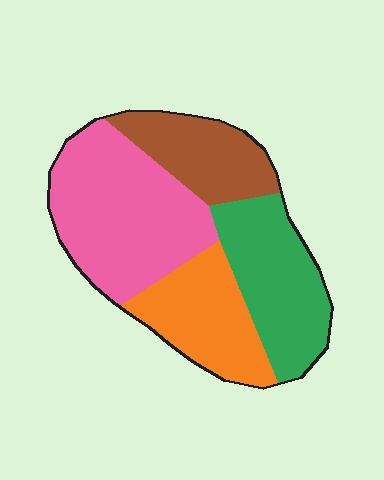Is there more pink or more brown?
Pink.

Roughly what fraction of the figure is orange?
Orange takes up about one fifth (1/5) of the figure.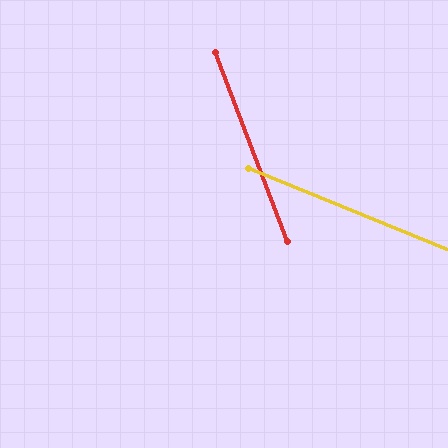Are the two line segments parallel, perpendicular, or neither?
Neither parallel nor perpendicular — they differ by about 47°.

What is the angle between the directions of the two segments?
Approximately 47 degrees.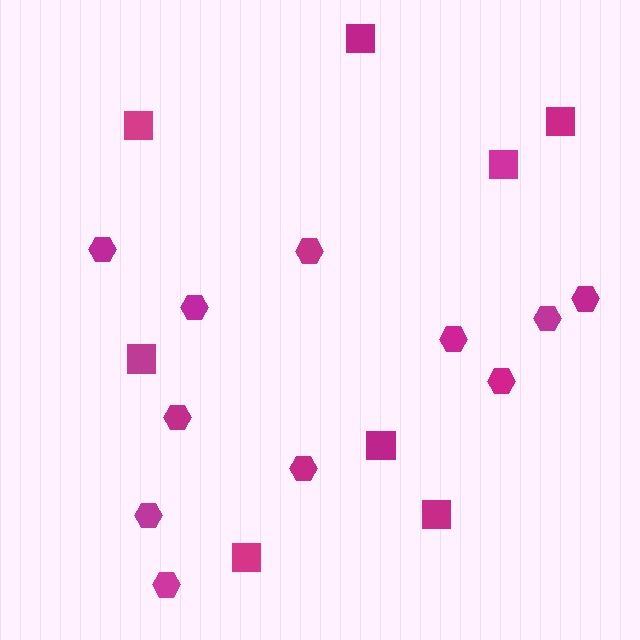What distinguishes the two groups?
There are 2 groups: one group of hexagons (11) and one group of squares (8).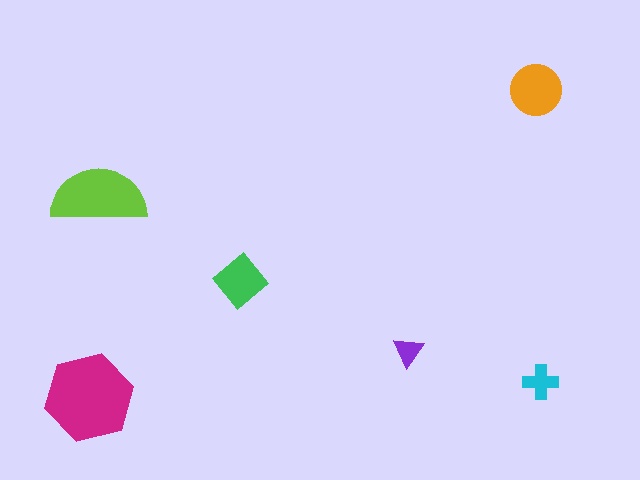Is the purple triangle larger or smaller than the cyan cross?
Smaller.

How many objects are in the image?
There are 6 objects in the image.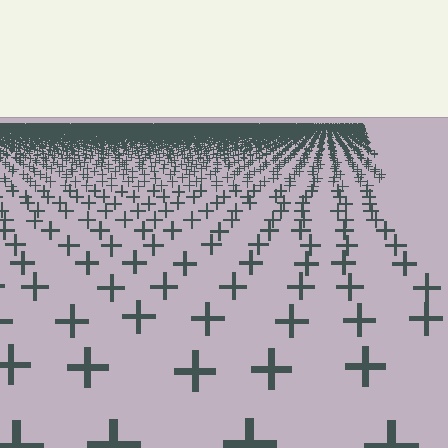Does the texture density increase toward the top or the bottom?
Density increases toward the top.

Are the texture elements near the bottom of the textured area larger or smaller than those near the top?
Larger. Near the bottom, elements are closer to the viewer and appear at a bigger on-screen size.